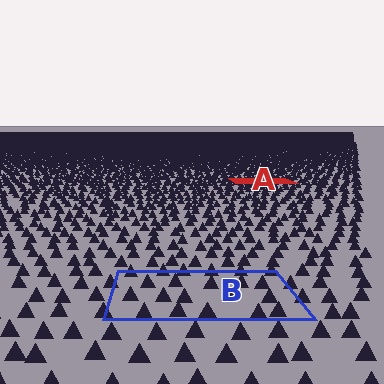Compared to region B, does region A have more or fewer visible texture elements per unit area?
Region A has more texture elements per unit area — they are packed more densely because it is farther away.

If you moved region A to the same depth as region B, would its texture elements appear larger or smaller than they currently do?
They would appear larger. At a closer depth, the same texture elements are projected at a bigger on-screen size.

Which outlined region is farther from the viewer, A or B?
Region A is farther from the viewer — the texture elements inside it appear smaller and more densely packed.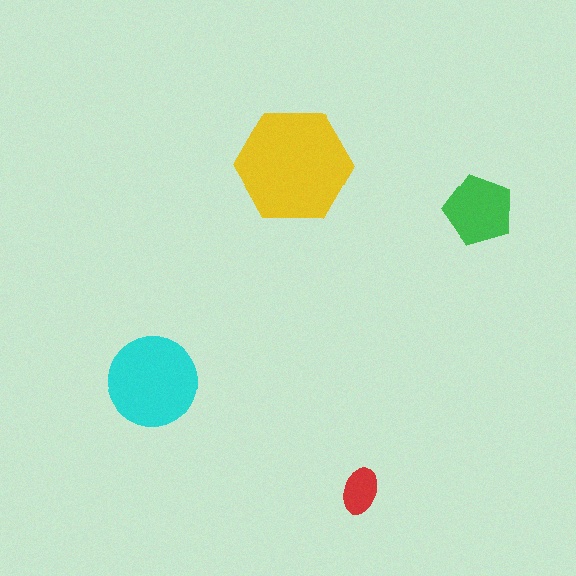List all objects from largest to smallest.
The yellow hexagon, the cyan circle, the green pentagon, the red ellipse.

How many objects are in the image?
There are 4 objects in the image.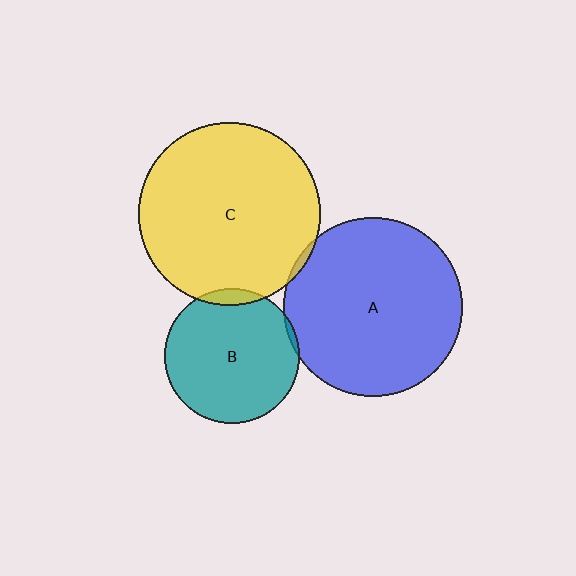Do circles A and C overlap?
Yes.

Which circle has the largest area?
Circle C (yellow).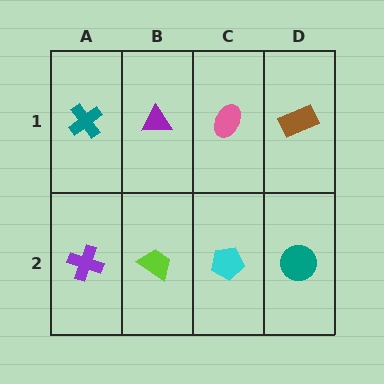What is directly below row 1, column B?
A lime trapezoid.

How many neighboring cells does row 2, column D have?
2.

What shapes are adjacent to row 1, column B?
A lime trapezoid (row 2, column B), a teal cross (row 1, column A), a pink ellipse (row 1, column C).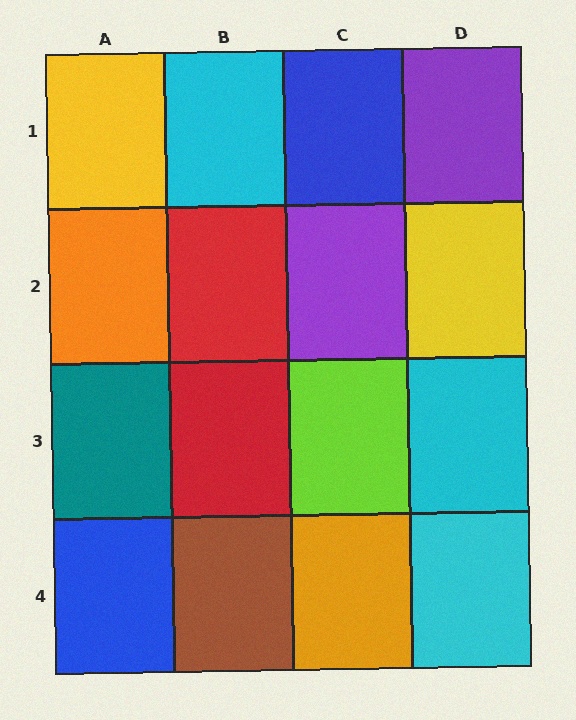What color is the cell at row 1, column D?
Purple.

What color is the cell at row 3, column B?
Red.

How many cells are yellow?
2 cells are yellow.